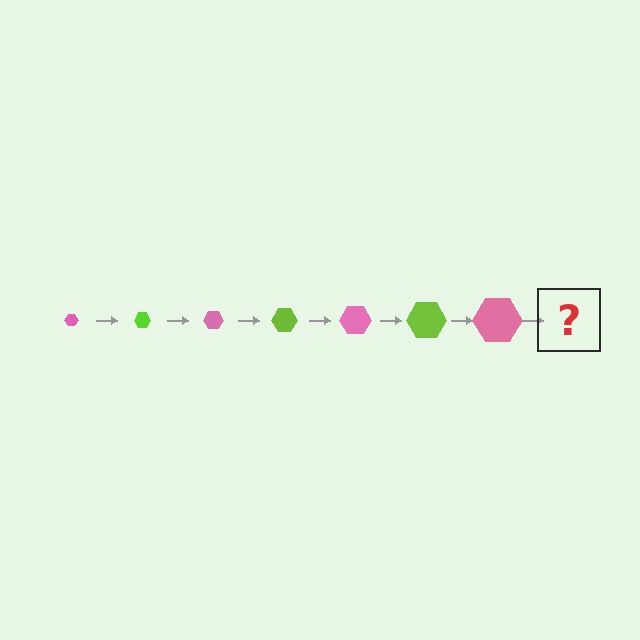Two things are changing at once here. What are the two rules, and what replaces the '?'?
The two rules are that the hexagon grows larger each step and the color cycles through pink and lime. The '?' should be a lime hexagon, larger than the previous one.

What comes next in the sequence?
The next element should be a lime hexagon, larger than the previous one.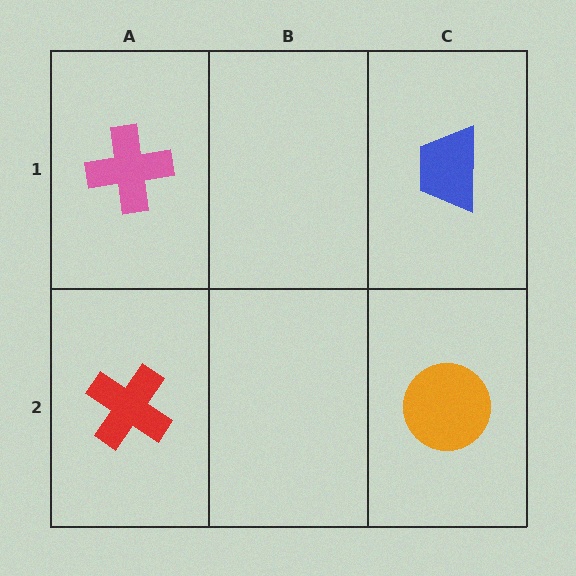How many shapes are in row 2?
2 shapes.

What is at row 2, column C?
An orange circle.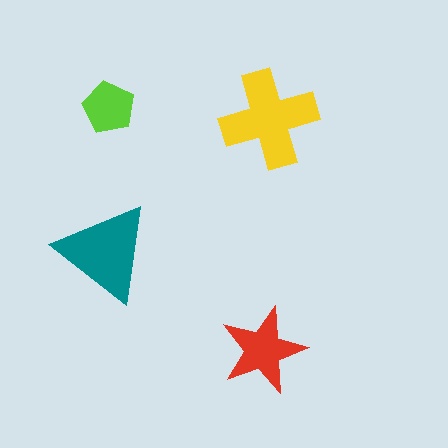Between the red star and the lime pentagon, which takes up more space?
The red star.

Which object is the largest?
The yellow cross.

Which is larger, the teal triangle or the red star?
The teal triangle.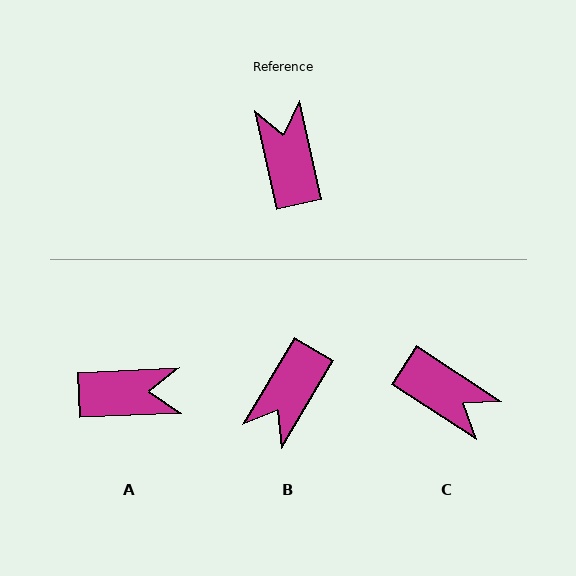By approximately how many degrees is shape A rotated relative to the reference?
Approximately 100 degrees clockwise.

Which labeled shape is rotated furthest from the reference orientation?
B, about 136 degrees away.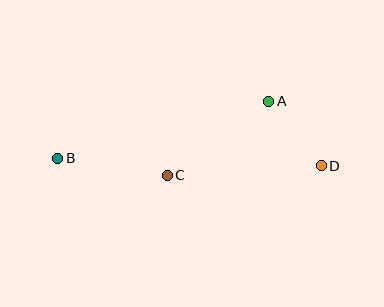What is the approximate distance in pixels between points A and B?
The distance between A and B is approximately 218 pixels.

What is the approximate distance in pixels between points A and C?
The distance between A and C is approximately 125 pixels.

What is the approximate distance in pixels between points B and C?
The distance between B and C is approximately 111 pixels.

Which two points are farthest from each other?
Points B and D are farthest from each other.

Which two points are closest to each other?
Points A and D are closest to each other.